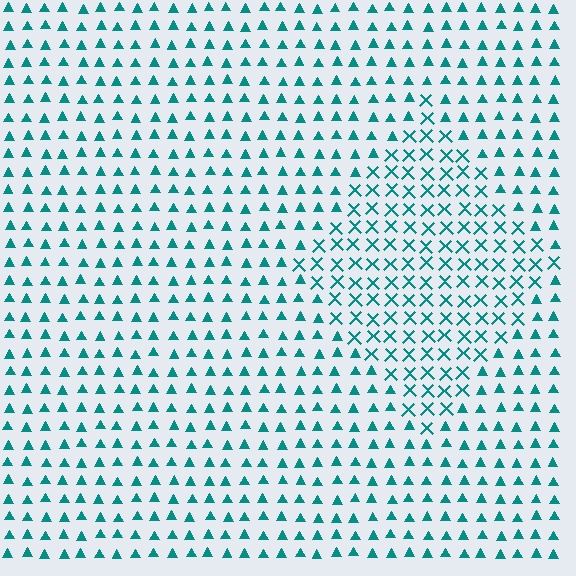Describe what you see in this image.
The image is filled with small teal elements arranged in a uniform grid. A diamond-shaped region contains X marks, while the surrounding area contains triangles. The boundary is defined purely by the change in element shape.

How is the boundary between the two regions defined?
The boundary is defined by a change in element shape: X marks inside vs. triangles outside. All elements share the same color and spacing.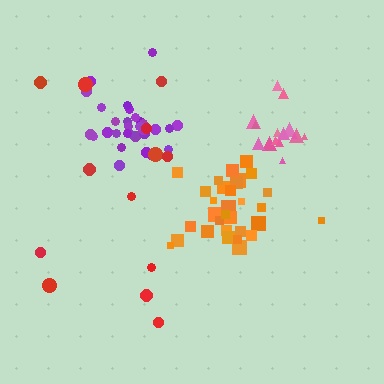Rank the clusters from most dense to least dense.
purple, pink, orange, red.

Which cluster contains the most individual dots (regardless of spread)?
Orange (33).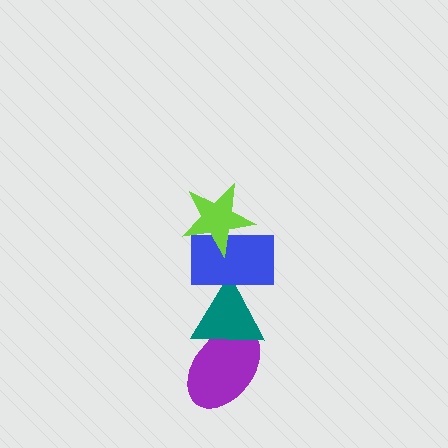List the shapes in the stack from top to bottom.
From top to bottom: the lime star, the blue rectangle, the teal triangle, the purple ellipse.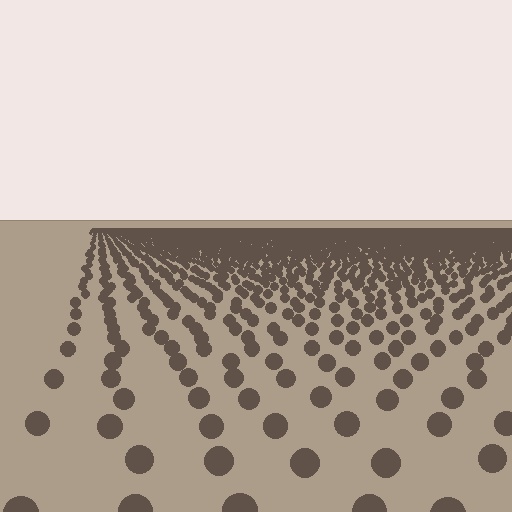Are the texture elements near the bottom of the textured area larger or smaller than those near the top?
Larger. Near the bottom, elements are closer to the viewer and appear at a bigger on-screen size.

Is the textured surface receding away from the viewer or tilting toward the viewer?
The surface is receding away from the viewer. Texture elements get smaller and denser toward the top.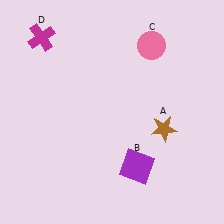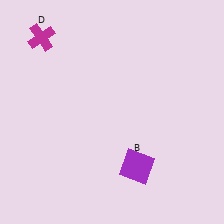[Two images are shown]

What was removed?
The pink circle (C), the brown star (A) were removed in Image 2.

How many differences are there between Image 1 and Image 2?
There are 2 differences between the two images.